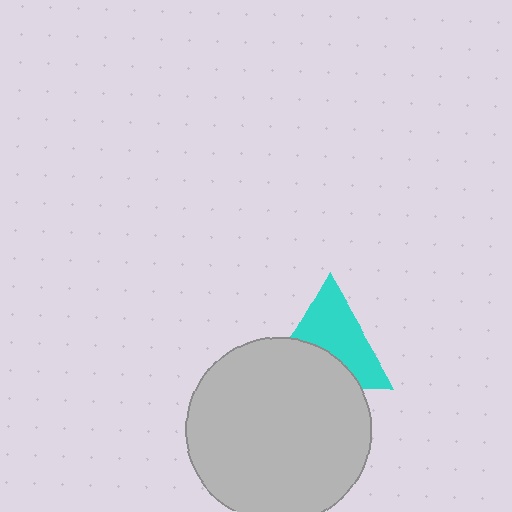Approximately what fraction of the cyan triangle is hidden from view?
Roughly 41% of the cyan triangle is hidden behind the light gray circle.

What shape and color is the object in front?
The object in front is a light gray circle.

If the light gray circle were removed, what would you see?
You would see the complete cyan triangle.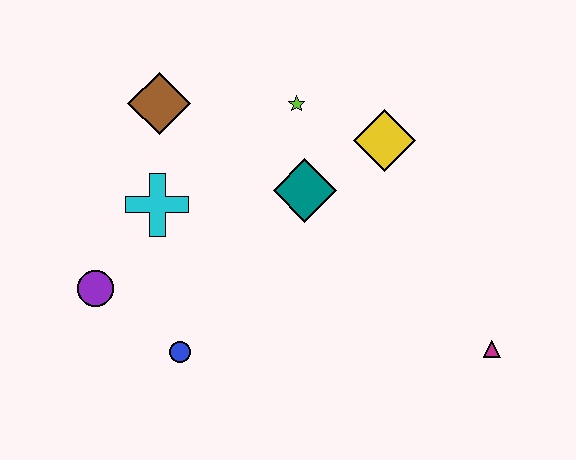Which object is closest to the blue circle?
The purple circle is closest to the blue circle.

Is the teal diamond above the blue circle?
Yes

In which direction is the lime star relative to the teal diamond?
The lime star is above the teal diamond.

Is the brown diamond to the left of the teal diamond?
Yes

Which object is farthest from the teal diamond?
The magenta triangle is farthest from the teal diamond.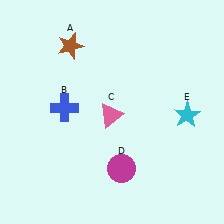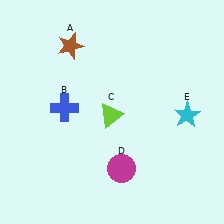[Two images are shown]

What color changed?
The triangle (C) changed from pink in Image 1 to lime in Image 2.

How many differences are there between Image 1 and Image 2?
There is 1 difference between the two images.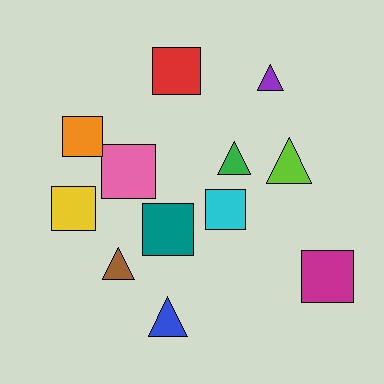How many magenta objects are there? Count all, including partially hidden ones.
There is 1 magenta object.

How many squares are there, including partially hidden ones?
There are 7 squares.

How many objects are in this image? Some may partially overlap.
There are 12 objects.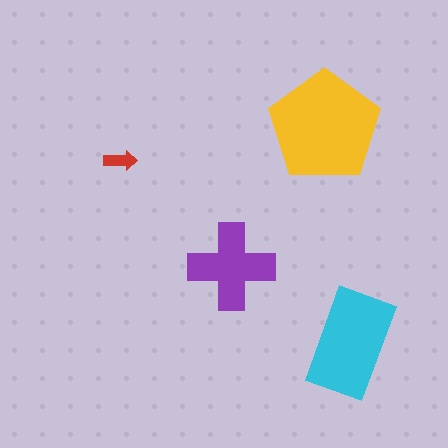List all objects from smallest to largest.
The red arrow, the purple cross, the cyan rectangle, the yellow pentagon.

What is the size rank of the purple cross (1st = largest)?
3rd.